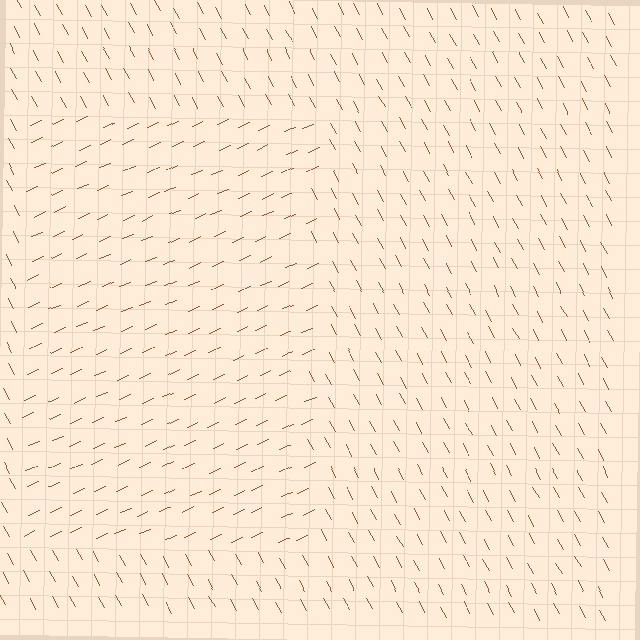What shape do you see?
I see a rectangle.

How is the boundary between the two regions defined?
The boundary is defined purely by a change in line orientation (approximately 86 degrees difference). All lines are the same color and thickness.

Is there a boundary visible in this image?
Yes, there is a texture boundary formed by a change in line orientation.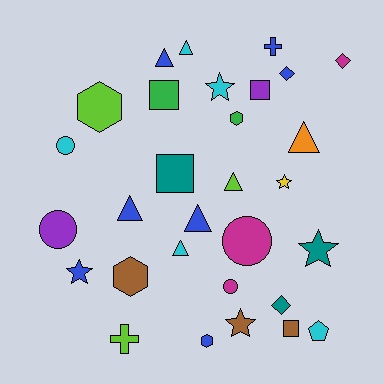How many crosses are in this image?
There are 2 crosses.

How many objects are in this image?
There are 30 objects.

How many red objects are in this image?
There are no red objects.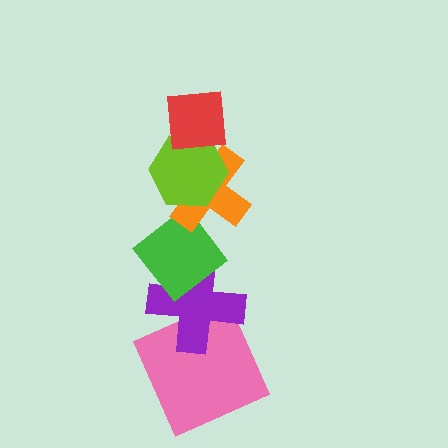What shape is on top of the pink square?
The purple cross is on top of the pink square.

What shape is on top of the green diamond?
The orange cross is on top of the green diamond.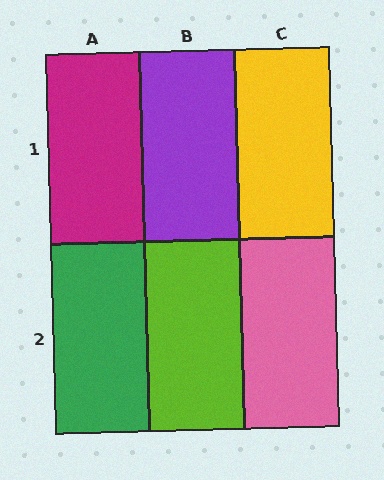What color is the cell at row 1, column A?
Magenta.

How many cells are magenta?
1 cell is magenta.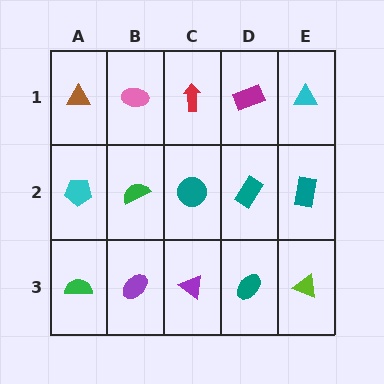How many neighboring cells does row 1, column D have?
3.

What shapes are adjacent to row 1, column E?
A teal rectangle (row 2, column E), a magenta rectangle (row 1, column D).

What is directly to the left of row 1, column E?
A magenta rectangle.